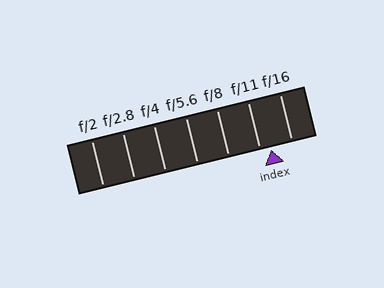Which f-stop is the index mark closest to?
The index mark is closest to f/11.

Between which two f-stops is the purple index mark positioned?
The index mark is between f/11 and f/16.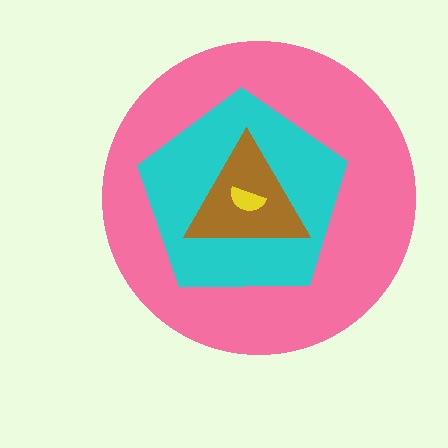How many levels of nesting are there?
4.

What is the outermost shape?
The pink circle.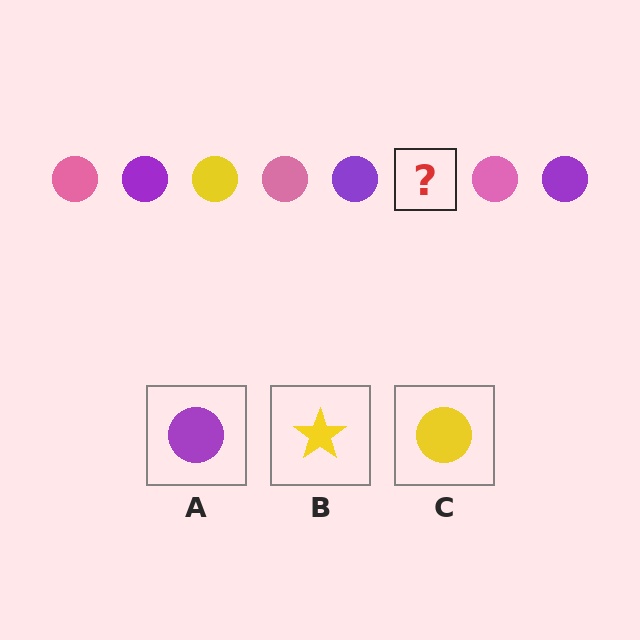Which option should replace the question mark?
Option C.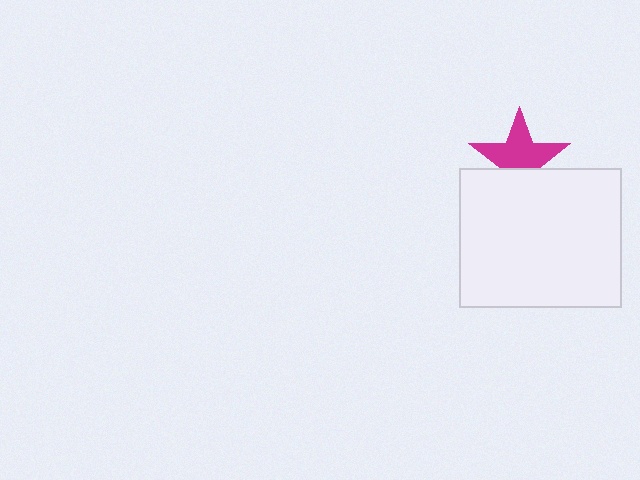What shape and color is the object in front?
The object in front is a white rectangle.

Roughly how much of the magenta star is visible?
About half of it is visible (roughly 64%).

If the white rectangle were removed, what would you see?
You would see the complete magenta star.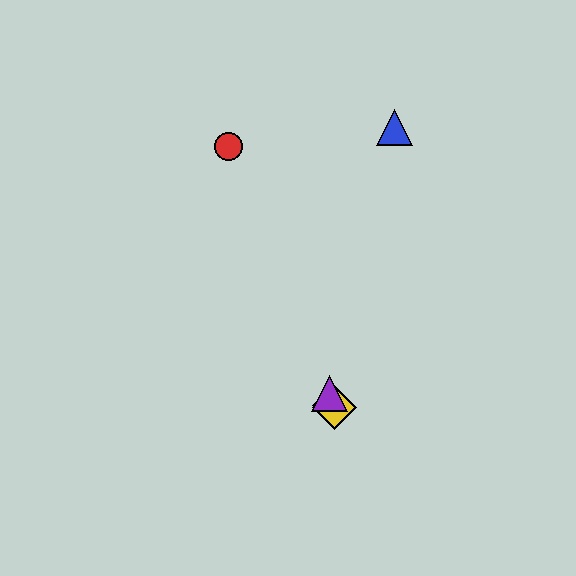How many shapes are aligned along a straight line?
4 shapes (the red circle, the green diamond, the yellow diamond, the purple triangle) are aligned along a straight line.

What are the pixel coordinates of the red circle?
The red circle is at (228, 146).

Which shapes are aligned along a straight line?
The red circle, the green diamond, the yellow diamond, the purple triangle are aligned along a straight line.